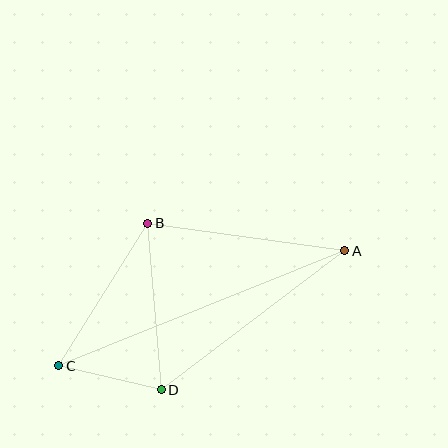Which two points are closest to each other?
Points C and D are closest to each other.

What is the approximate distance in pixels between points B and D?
The distance between B and D is approximately 167 pixels.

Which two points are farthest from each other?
Points A and C are farthest from each other.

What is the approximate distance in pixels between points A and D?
The distance between A and D is approximately 230 pixels.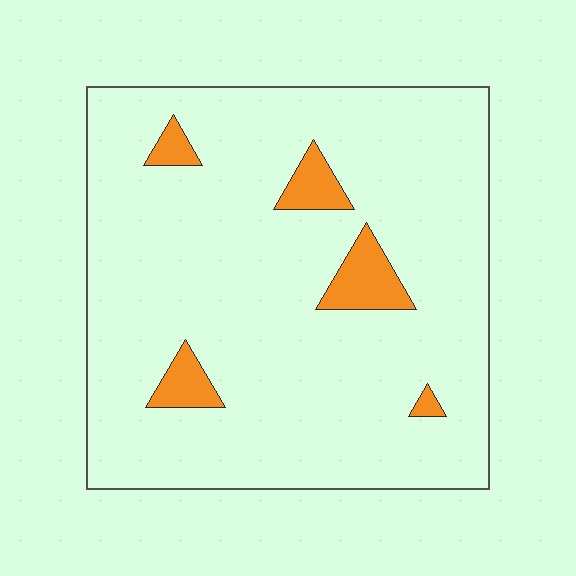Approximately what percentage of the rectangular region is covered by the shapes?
Approximately 10%.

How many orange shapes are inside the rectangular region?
5.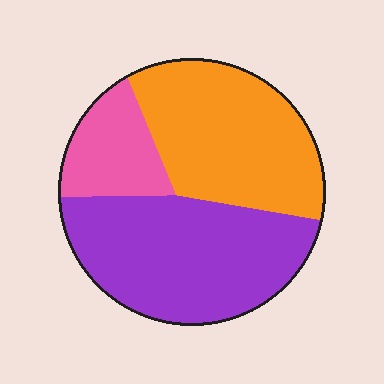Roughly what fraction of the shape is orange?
Orange covers about 40% of the shape.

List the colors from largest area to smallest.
From largest to smallest: purple, orange, pink.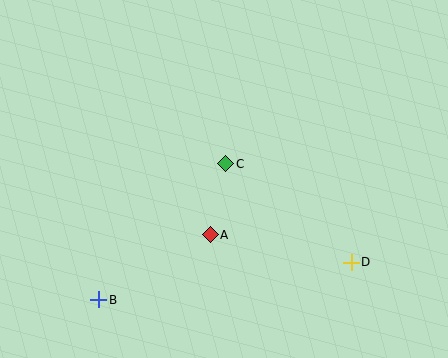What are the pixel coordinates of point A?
Point A is at (210, 235).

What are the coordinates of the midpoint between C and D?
The midpoint between C and D is at (288, 213).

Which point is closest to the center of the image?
Point C at (226, 164) is closest to the center.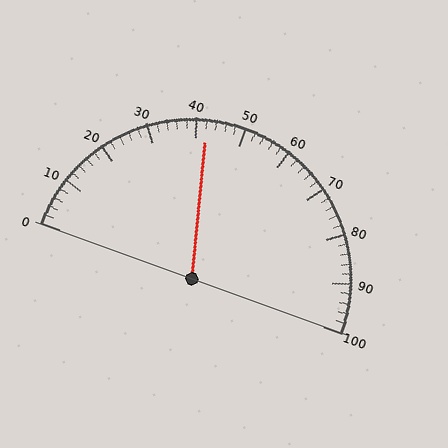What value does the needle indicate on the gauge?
The needle indicates approximately 42.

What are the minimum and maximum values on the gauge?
The gauge ranges from 0 to 100.